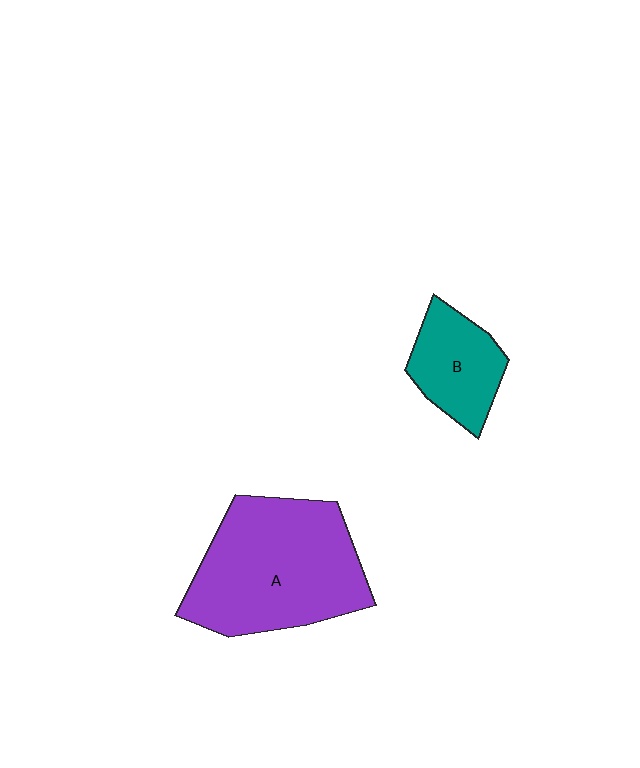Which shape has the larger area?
Shape A (purple).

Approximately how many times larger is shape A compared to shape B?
Approximately 2.3 times.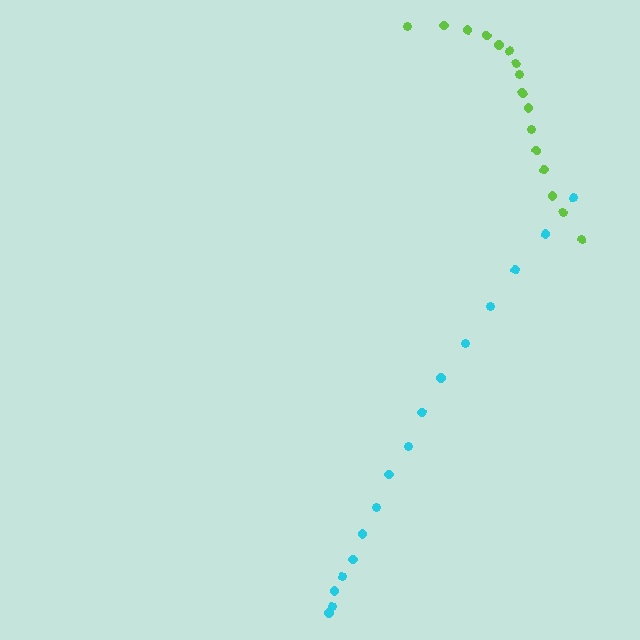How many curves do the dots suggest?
There are 2 distinct paths.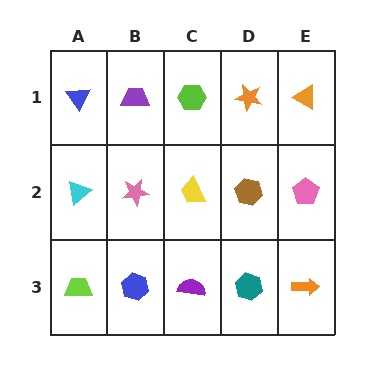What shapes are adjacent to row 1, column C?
A yellow trapezoid (row 2, column C), a purple trapezoid (row 1, column B), an orange star (row 1, column D).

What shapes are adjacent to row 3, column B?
A pink star (row 2, column B), a lime trapezoid (row 3, column A), a purple semicircle (row 3, column C).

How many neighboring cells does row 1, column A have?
2.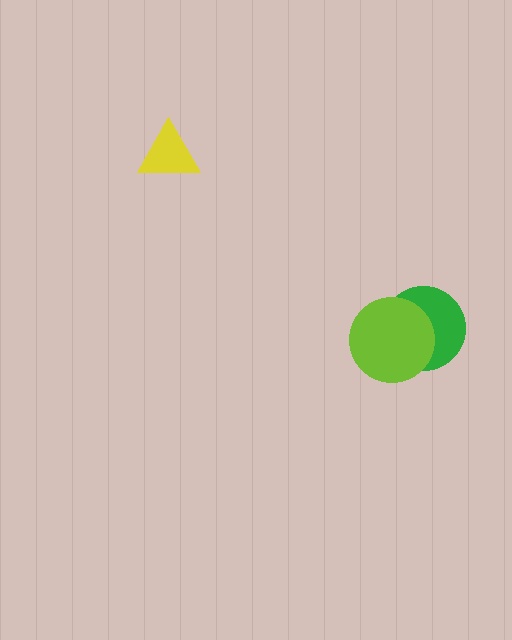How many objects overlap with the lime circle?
1 object overlaps with the lime circle.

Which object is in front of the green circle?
The lime circle is in front of the green circle.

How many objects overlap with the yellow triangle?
0 objects overlap with the yellow triangle.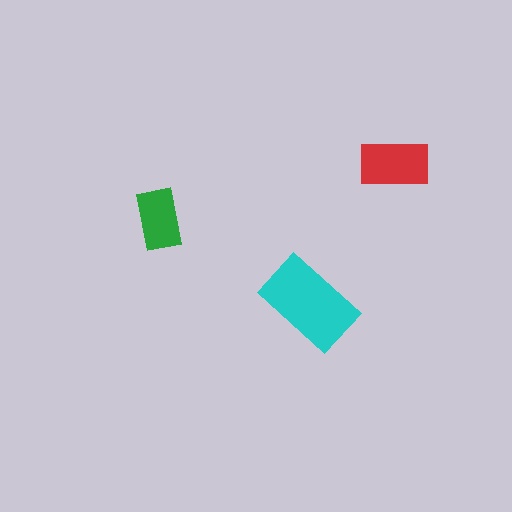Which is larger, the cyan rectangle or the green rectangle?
The cyan one.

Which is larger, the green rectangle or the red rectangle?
The red one.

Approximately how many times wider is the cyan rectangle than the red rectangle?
About 1.5 times wider.